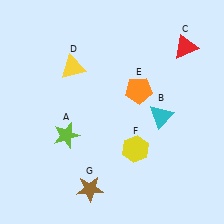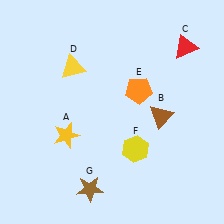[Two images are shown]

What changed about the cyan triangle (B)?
In Image 1, B is cyan. In Image 2, it changed to brown.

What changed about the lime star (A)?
In Image 1, A is lime. In Image 2, it changed to yellow.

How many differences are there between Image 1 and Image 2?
There are 2 differences between the two images.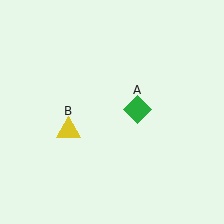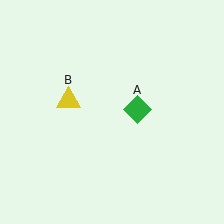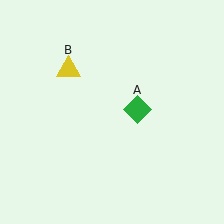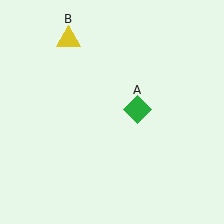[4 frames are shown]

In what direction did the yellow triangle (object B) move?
The yellow triangle (object B) moved up.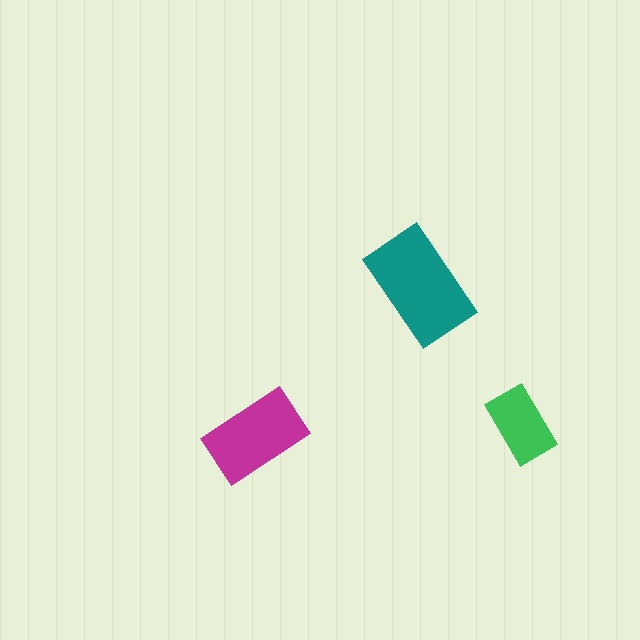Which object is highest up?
The teal rectangle is topmost.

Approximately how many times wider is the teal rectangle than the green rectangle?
About 1.5 times wider.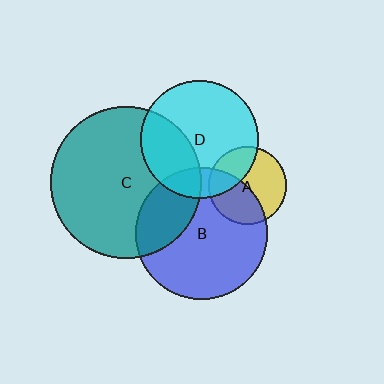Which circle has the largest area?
Circle C (teal).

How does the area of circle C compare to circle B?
Approximately 1.3 times.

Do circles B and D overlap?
Yes.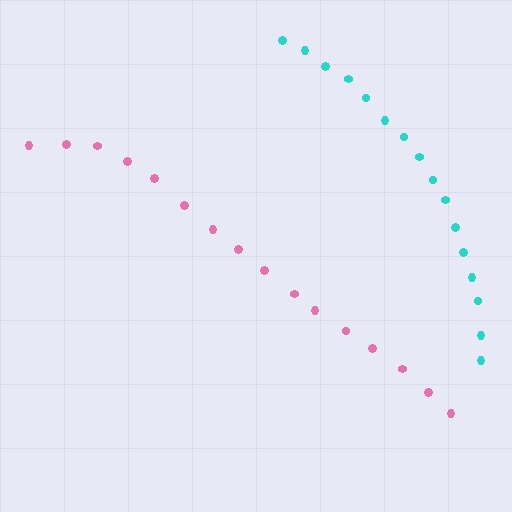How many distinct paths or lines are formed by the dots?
There are 2 distinct paths.